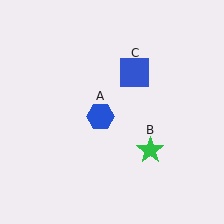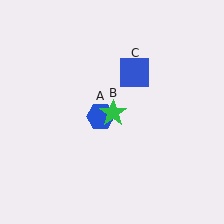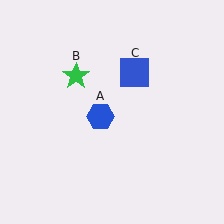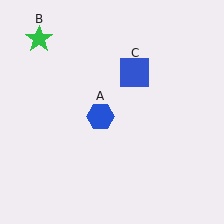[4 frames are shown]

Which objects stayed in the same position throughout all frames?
Blue hexagon (object A) and blue square (object C) remained stationary.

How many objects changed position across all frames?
1 object changed position: green star (object B).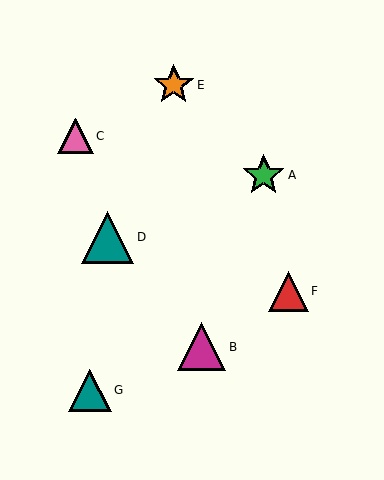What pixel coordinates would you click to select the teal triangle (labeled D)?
Click at (108, 237) to select the teal triangle D.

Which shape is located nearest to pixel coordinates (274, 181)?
The green star (labeled A) at (264, 175) is nearest to that location.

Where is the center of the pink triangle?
The center of the pink triangle is at (75, 136).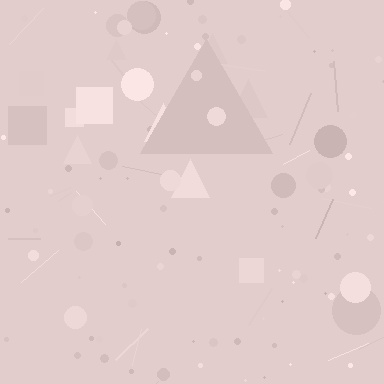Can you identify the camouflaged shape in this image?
The camouflaged shape is a triangle.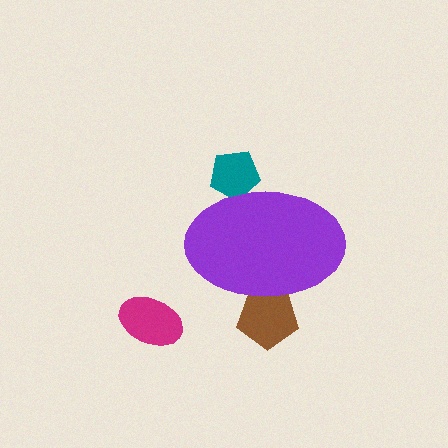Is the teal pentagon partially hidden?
Yes, the teal pentagon is partially hidden behind the purple ellipse.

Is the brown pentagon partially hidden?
Yes, the brown pentagon is partially hidden behind the purple ellipse.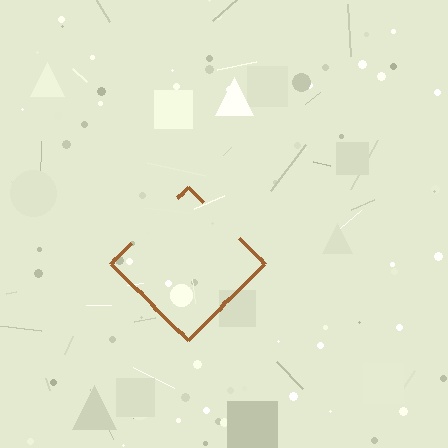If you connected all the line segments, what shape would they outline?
They would outline a diamond.